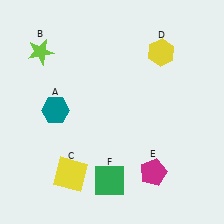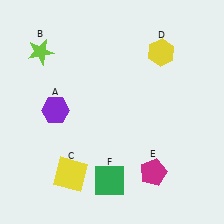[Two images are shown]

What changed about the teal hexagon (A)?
In Image 1, A is teal. In Image 2, it changed to purple.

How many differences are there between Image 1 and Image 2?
There is 1 difference between the two images.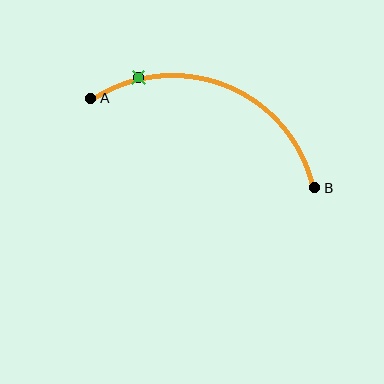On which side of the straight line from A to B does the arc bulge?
The arc bulges above the straight line connecting A and B.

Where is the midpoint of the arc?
The arc midpoint is the point on the curve farthest from the straight line joining A and B. It sits above that line.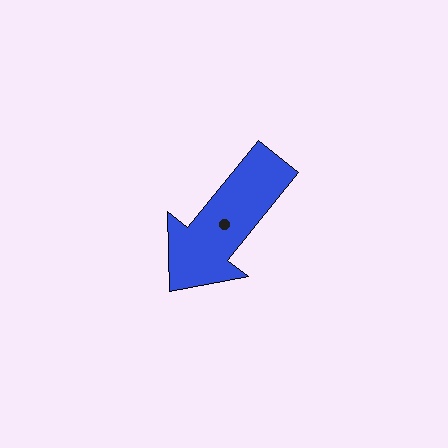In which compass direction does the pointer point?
Southwest.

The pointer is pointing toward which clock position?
Roughly 7 o'clock.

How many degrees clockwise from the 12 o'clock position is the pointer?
Approximately 219 degrees.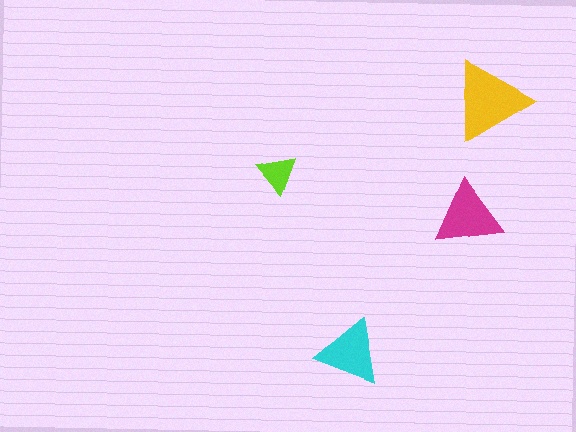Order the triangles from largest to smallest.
the yellow one, the magenta one, the cyan one, the lime one.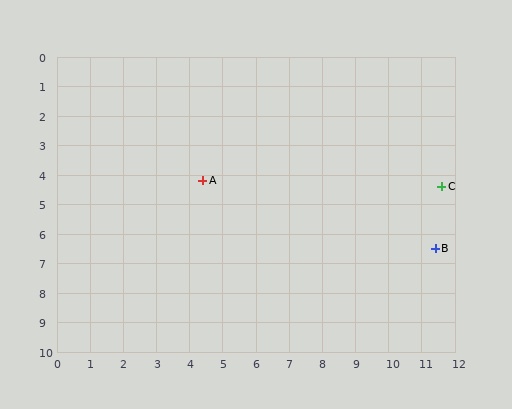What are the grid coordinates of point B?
Point B is at approximately (11.4, 6.5).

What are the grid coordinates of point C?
Point C is at approximately (11.6, 4.4).